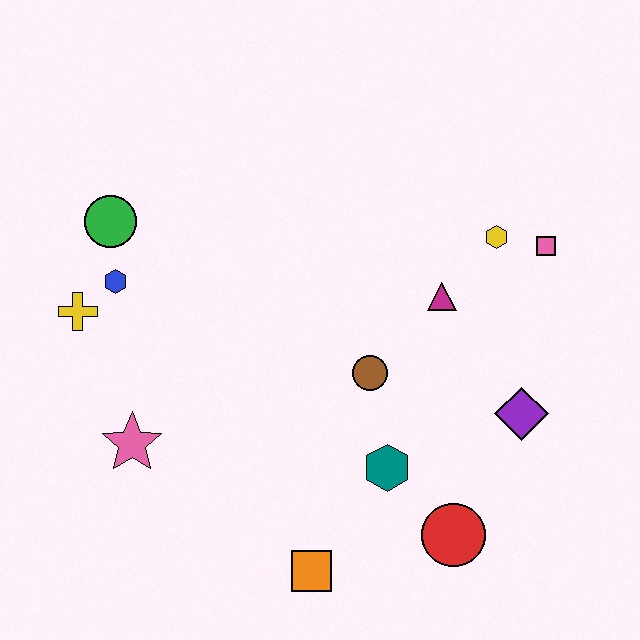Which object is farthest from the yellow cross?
The pink square is farthest from the yellow cross.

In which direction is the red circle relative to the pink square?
The red circle is below the pink square.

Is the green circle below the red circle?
No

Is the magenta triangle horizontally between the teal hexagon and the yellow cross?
No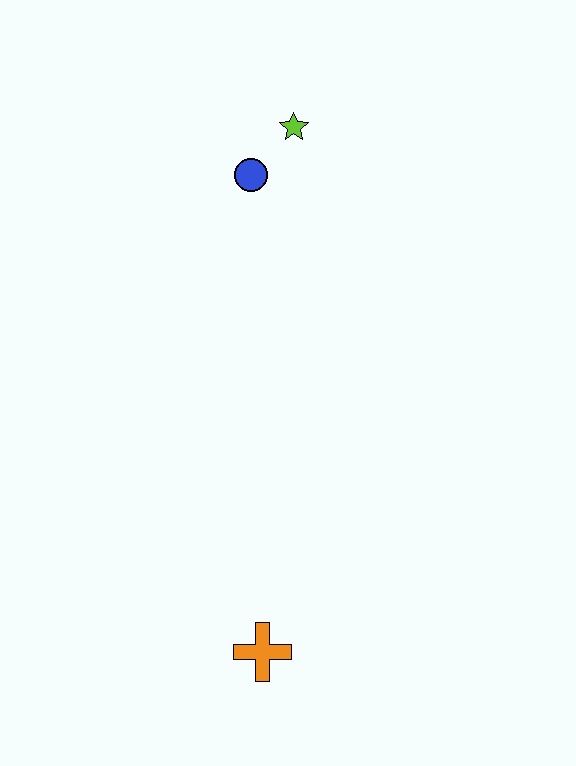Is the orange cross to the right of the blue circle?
Yes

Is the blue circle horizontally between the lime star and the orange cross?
No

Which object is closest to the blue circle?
The lime star is closest to the blue circle.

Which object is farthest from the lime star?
The orange cross is farthest from the lime star.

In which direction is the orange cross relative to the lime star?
The orange cross is below the lime star.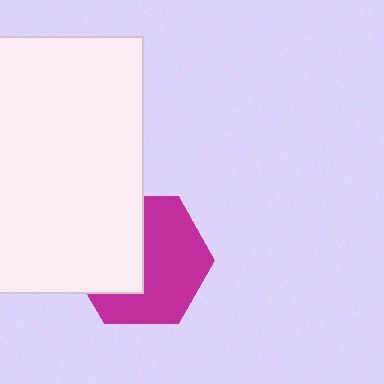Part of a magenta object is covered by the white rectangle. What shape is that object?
It is a hexagon.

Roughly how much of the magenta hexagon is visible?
About half of it is visible (roughly 58%).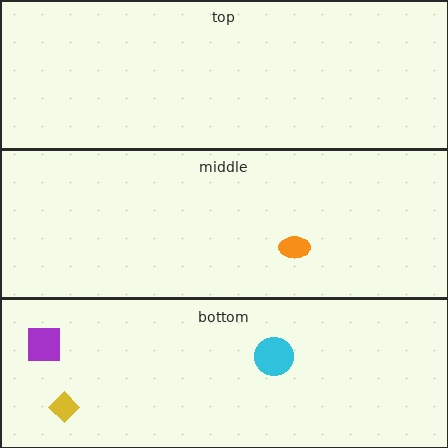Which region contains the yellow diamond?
The bottom region.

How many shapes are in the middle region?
1.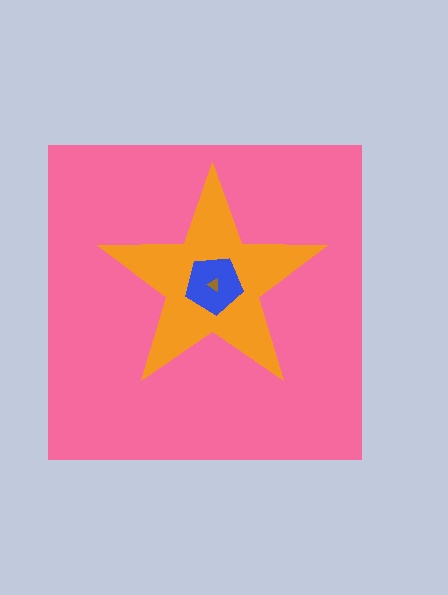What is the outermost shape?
The pink square.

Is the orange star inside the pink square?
Yes.